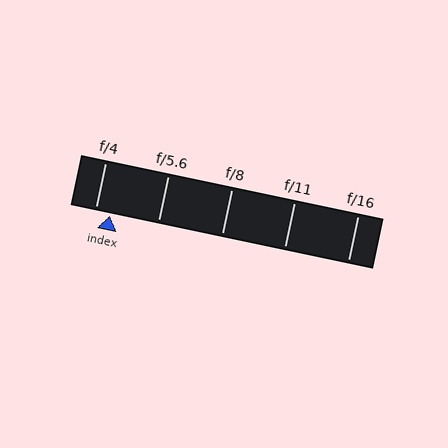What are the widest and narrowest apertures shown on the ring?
The widest aperture shown is f/4 and the narrowest is f/16.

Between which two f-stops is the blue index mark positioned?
The index mark is between f/4 and f/5.6.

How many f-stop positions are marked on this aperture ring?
There are 5 f-stop positions marked.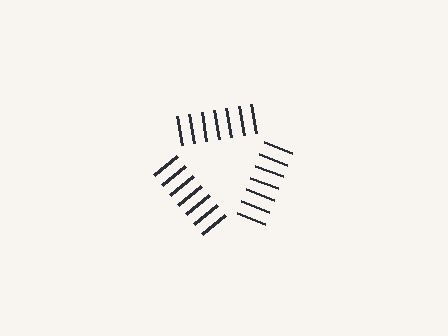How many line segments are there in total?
21 — 7 along each of the 3 edges.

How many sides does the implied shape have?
3 sides — the line-ends trace a triangle.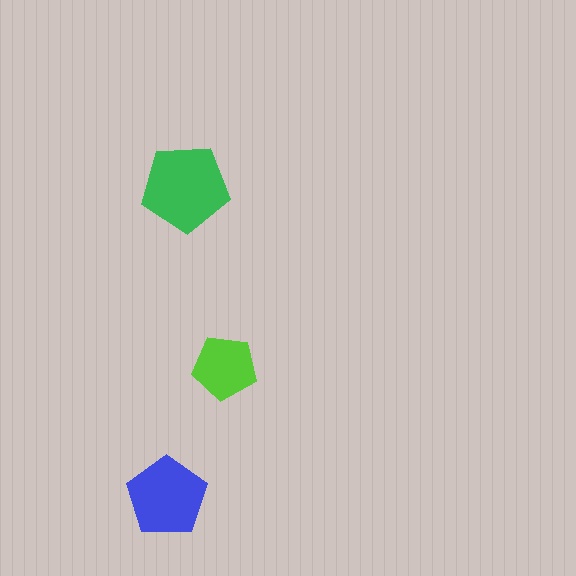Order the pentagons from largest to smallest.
the green one, the blue one, the lime one.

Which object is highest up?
The green pentagon is topmost.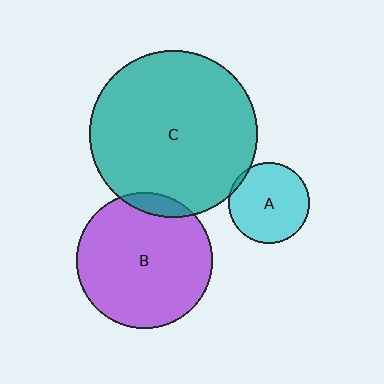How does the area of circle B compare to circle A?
Approximately 2.8 times.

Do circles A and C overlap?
Yes.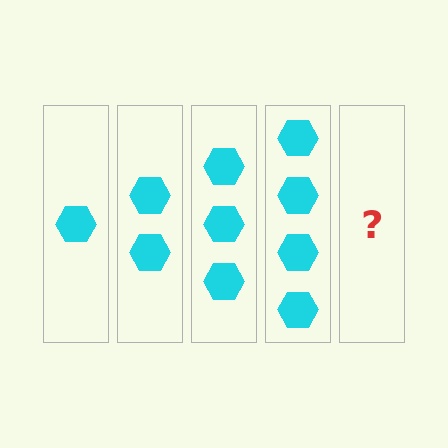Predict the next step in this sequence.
The next step is 5 hexagons.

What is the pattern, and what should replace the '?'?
The pattern is that each step adds one more hexagon. The '?' should be 5 hexagons.